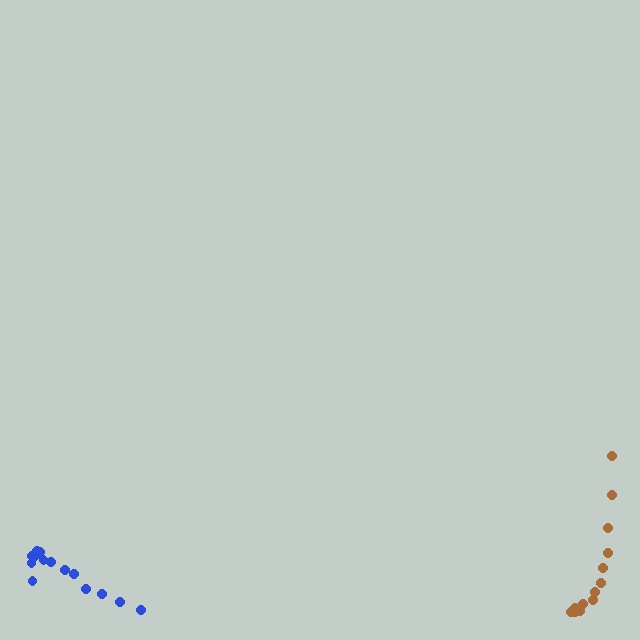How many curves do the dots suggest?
There are 2 distinct paths.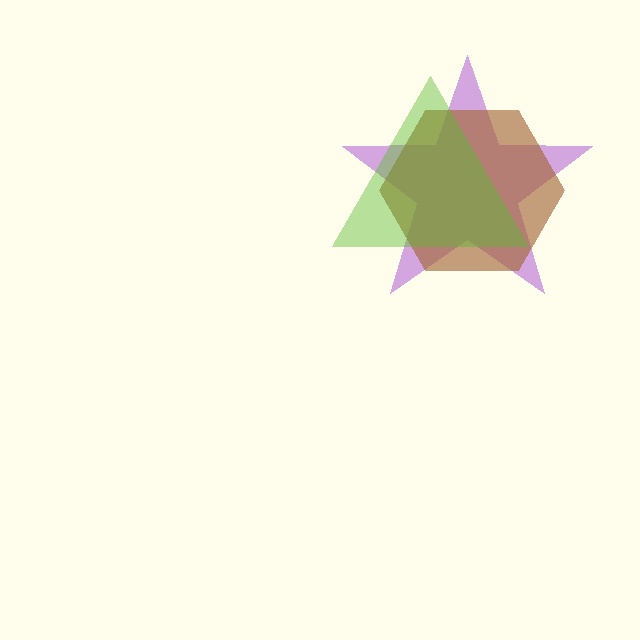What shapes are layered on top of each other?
The layered shapes are: a purple star, a brown hexagon, a lime triangle.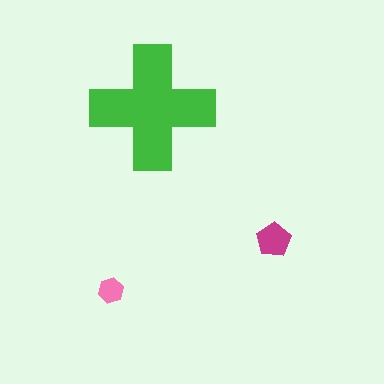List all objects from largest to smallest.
The green cross, the magenta pentagon, the pink hexagon.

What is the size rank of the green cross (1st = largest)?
1st.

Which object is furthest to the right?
The magenta pentagon is rightmost.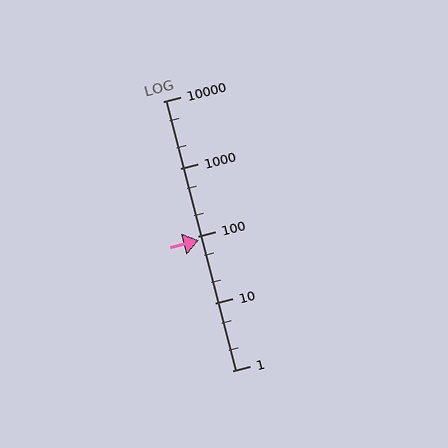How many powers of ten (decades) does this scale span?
The scale spans 4 decades, from 1 to 10000.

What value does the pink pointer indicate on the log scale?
The pointer indicates approximately 87.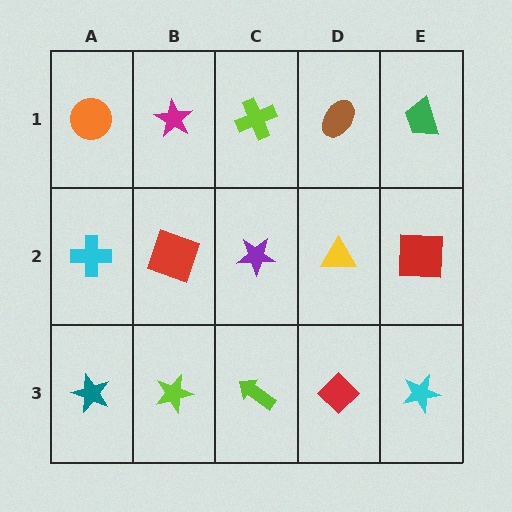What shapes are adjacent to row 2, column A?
An orange circle (row 1, column A), a teal star (row 3, column A), a red square (row 2, column B).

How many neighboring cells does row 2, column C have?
4.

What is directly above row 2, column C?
A lime cross.